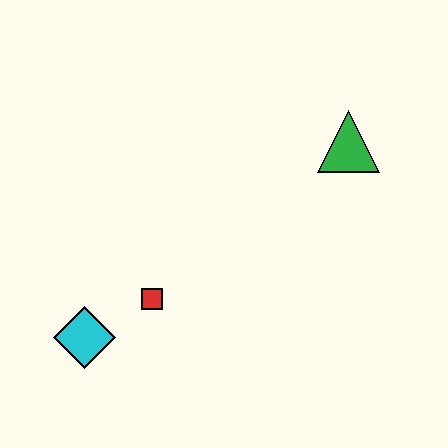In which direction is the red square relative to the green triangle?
The red square is to the left of the green triangle.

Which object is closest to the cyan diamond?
The red square is closest to the cyan diamond.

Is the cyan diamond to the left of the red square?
Yes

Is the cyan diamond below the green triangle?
Yes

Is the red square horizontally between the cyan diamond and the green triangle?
Yes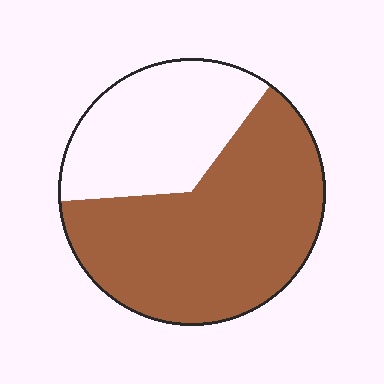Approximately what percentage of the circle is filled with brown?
Approximately 65%.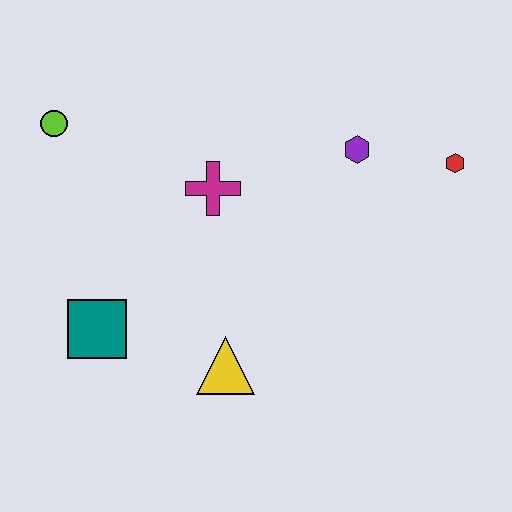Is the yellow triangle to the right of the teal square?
Yes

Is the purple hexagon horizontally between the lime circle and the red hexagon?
Yes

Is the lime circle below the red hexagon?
No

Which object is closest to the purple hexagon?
The red hexagon is closest to the purple hexagon.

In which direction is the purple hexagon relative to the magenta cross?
The purple hexagon is to the right of the magenta cross.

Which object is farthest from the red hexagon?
The lime circle is farthest from the red hexagon.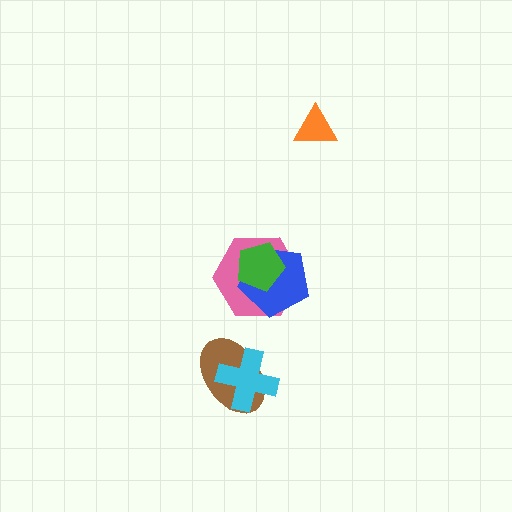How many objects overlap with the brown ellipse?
1 object overlaps with the brown ellipse.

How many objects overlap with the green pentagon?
2 objects overlap with the green pentagon.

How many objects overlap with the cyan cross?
1 object overlaps with the cyan cross.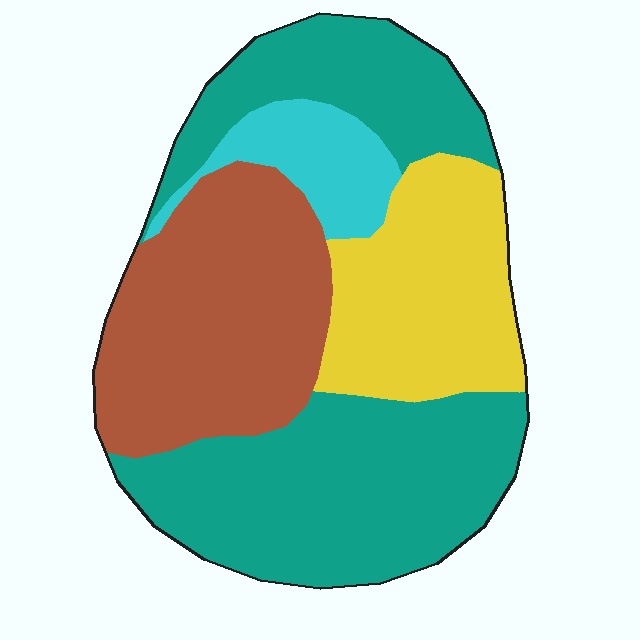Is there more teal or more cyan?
Teal.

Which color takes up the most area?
Teal, at roughly 45%.